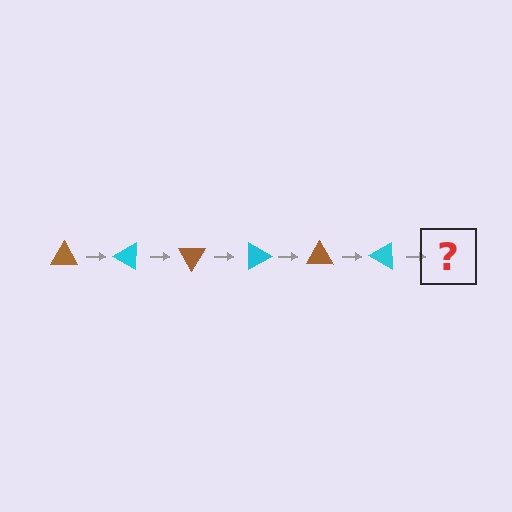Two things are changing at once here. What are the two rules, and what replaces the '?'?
The two rules are that it rotates 30 degrees each step and the color cycles through brown and cyan. The '?' should be a brown triangle, rotated 180 degrees from the start.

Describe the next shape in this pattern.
It should be a brown triangle, rotated 180 degrees from the start.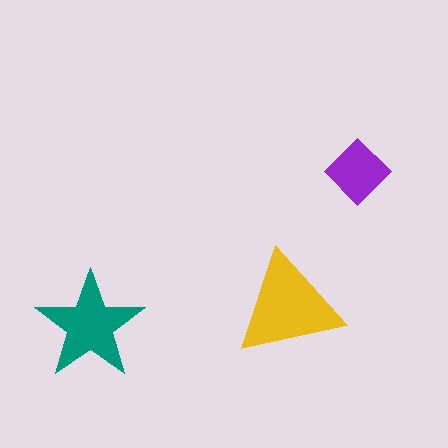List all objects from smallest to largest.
The purple diamond, the teal star, the yellow triangle.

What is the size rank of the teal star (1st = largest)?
2nd.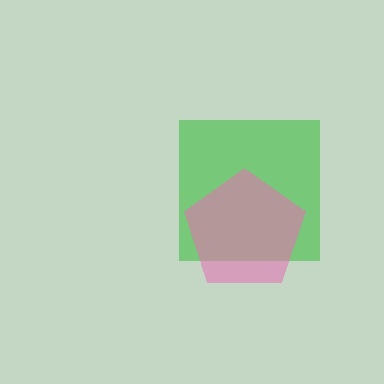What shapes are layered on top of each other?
The layered shapes are: a green square, a pink pentagon.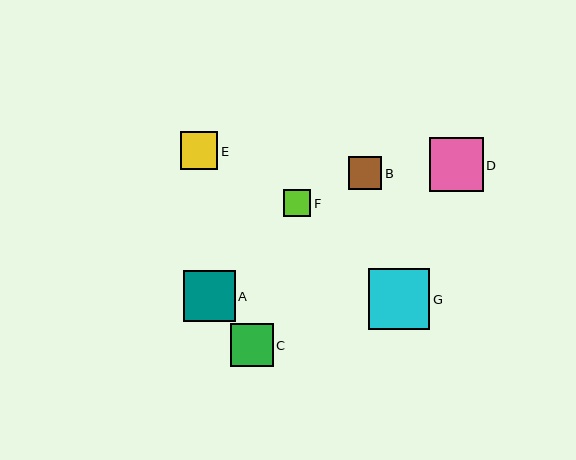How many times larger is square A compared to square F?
Square A is approximately 1.9 times the size of square F.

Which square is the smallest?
Square F is the smallest with a size of approximately 27 pixels.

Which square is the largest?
Square G is the largest with a size of approximately 61 pixels.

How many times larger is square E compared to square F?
Square E is approximately 1.4 times the size of square F.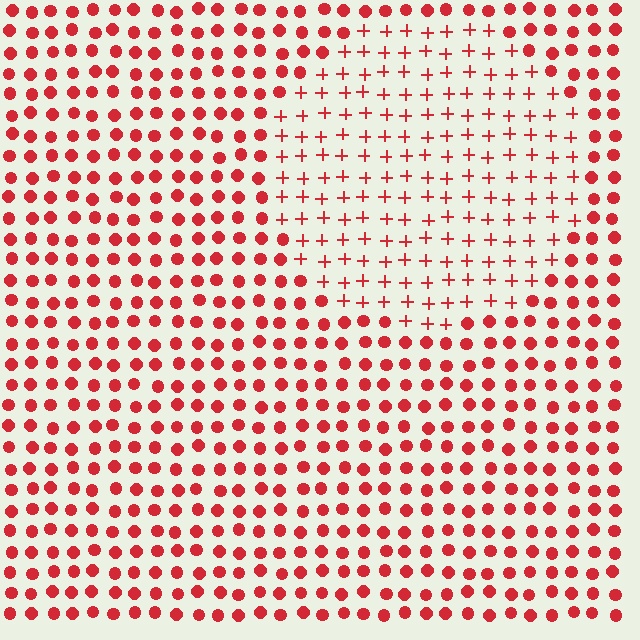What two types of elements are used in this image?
The image uses plus signs inside the circle region and circles outside it.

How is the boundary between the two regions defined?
The boundary is defined by a change in element shape: plus signs inside vs. circles outside. All elements share the same color and spacing.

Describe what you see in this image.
The image is filled with small red elements arranged in a uniform grid. A circle-shaped region contains plus signs, while the surrounding area contains circles. The boundary is defined purely by the change in element shape.